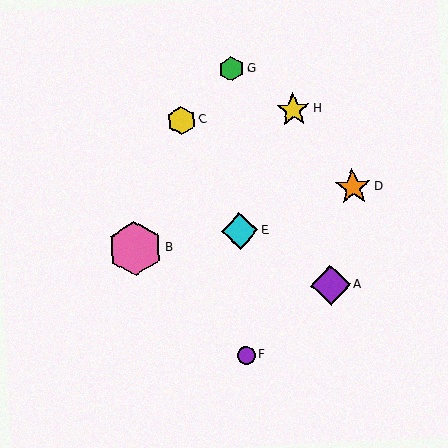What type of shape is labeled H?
Shape H is a yellow star.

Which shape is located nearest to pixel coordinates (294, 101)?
The yellow star (labeled H) at (293, 110) is nearest to that location.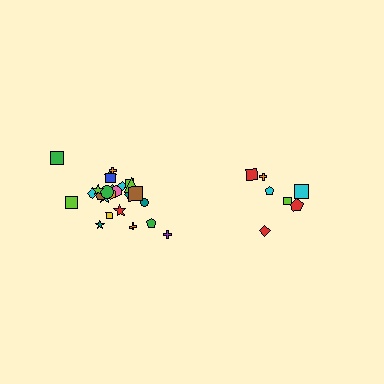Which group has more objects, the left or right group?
The left group.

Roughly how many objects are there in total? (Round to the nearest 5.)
Roughly 30 objects in total.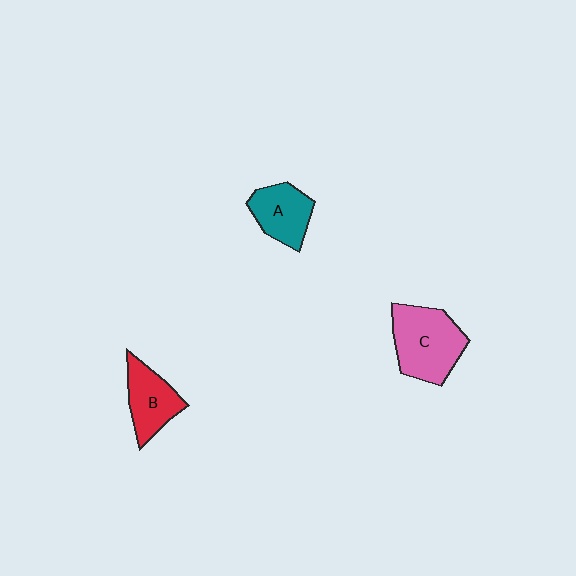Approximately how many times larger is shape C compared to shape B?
Approximately 1.5 times.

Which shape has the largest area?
Shape C (pink).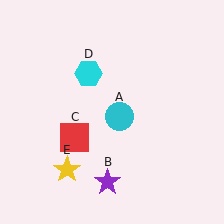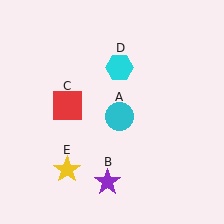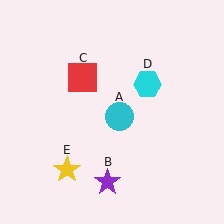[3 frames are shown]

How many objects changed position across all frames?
2 objects changed position: red square (object C), cyan hexagon (object D).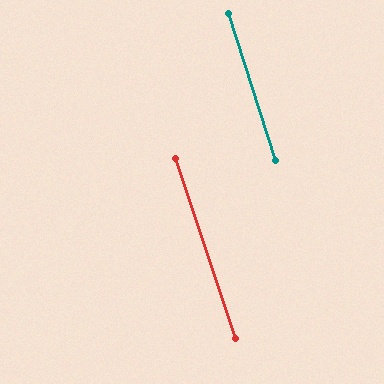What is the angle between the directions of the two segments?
Approximately 0 degrees.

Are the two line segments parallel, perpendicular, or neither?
Parallel — their directions differ by only 0.5°.